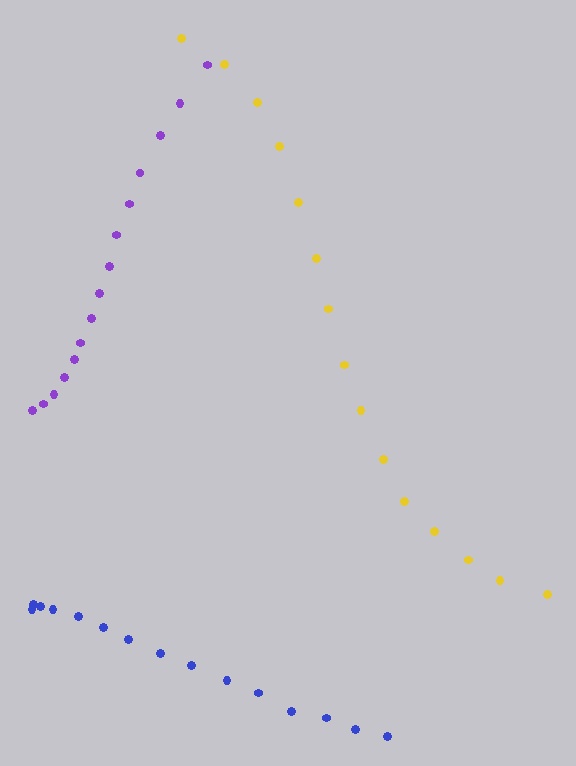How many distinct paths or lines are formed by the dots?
There are 3 distinct paths.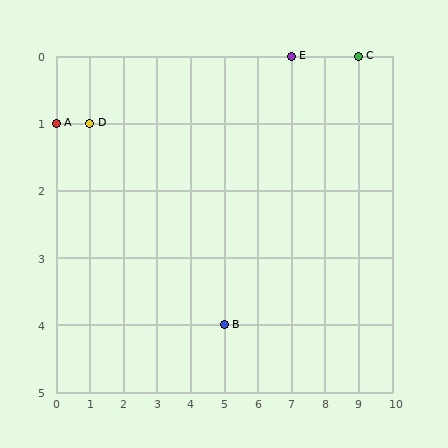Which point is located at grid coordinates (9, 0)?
Point C is at (9, 0).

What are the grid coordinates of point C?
Point C is at grid coordinates (9, 0).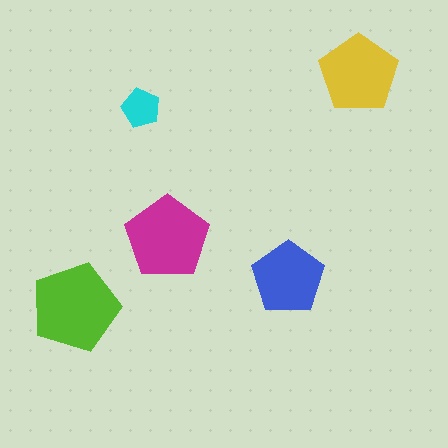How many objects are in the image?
There are 5 objects in the image.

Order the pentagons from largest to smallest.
the lime one, the magenta one, the yellow one, the blue one, the cyan one.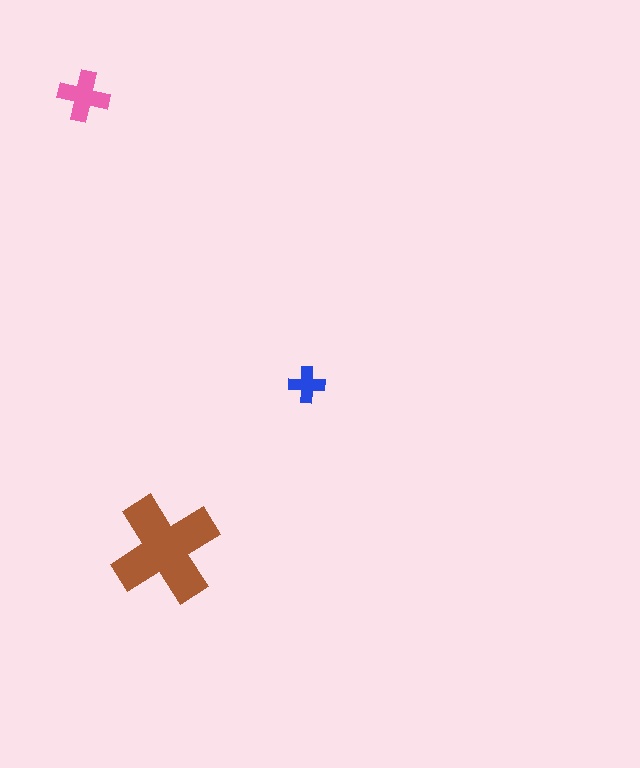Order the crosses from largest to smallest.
the brown one, the pink one, the blue one.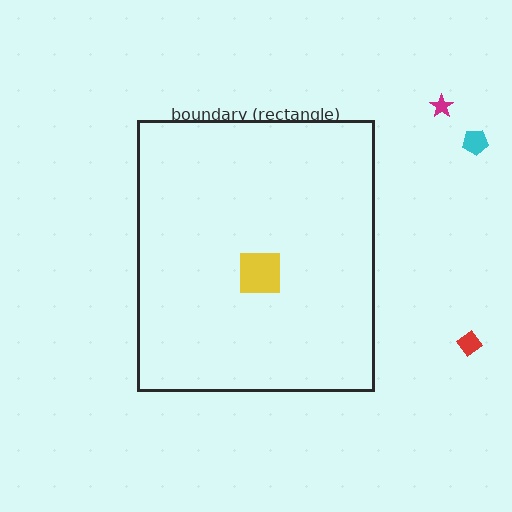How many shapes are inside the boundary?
1 inside, 3 outside.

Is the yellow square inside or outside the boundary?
Inside.